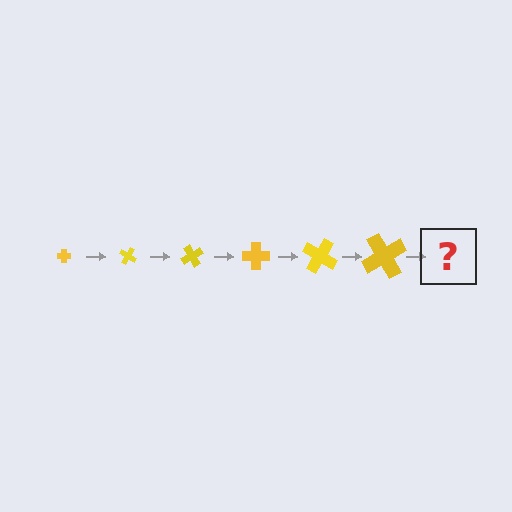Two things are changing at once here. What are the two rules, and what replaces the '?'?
The two rules are that the cross grows larger each step and it rotates 30 degrees each step. The '?' should be a cross, larger than the previous one and rotated 180 degrees from the start.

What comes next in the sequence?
The next element should be a cross, larger than the previous one and rotated 180 degrees from the start.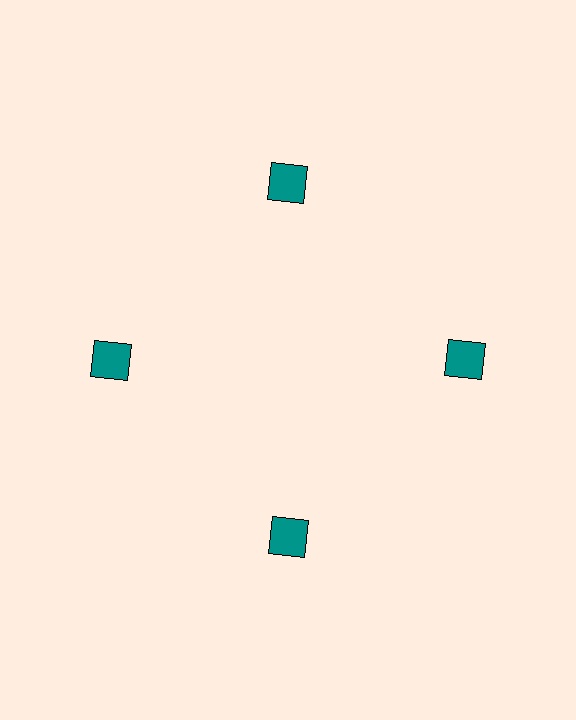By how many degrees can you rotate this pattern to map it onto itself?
The pattern maps onto itself every 90 degrees of rotation.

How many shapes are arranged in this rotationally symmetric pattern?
There are 4 shapes, arranged in 4 groups of 1.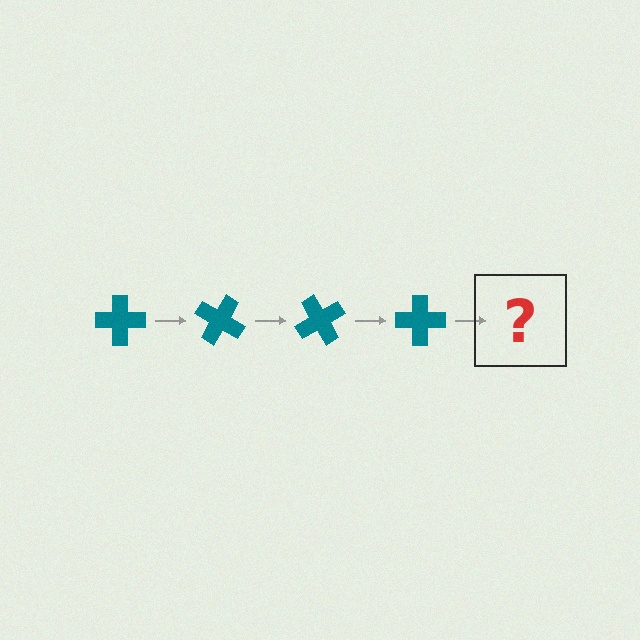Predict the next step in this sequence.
The next step is a teal cross rotated 120 degrees.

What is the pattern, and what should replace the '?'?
The pattern is that the cross rotates 30 degrees each step. The '?' should be a teal cross rotated 120 degrees.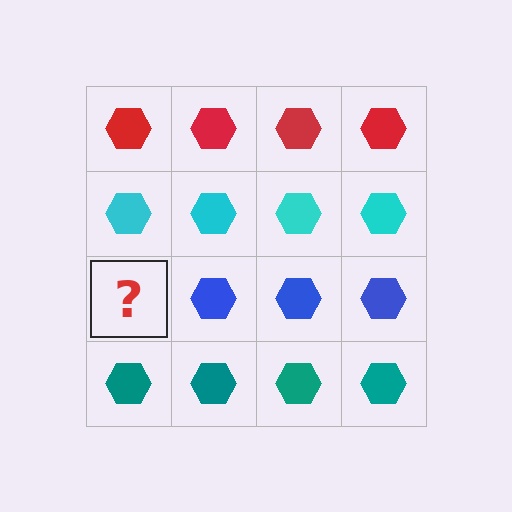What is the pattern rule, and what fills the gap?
The rule is that each row has a consistent color. The gap should be filled with a blue hexagon.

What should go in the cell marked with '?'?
The missing cell should contain a blue hexagon.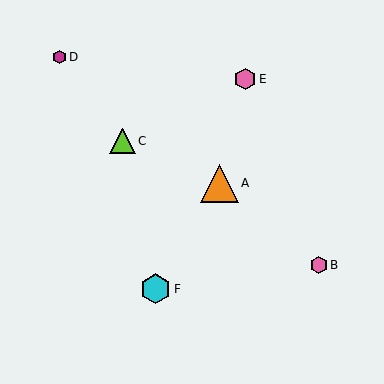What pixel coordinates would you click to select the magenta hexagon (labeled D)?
Click at (60, 57) to select the magenta hexagon D.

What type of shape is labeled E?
Shape E is a pink hexagon.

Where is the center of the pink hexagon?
The center of the pink hexagon is at (245, 79).